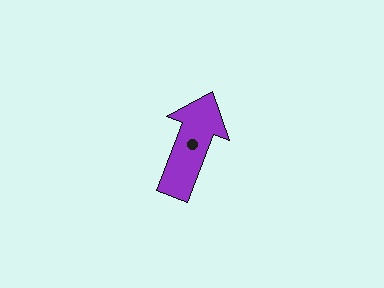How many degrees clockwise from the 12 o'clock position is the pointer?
Approximately 21 degrees.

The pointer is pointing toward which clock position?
Roughly 1 o'clock.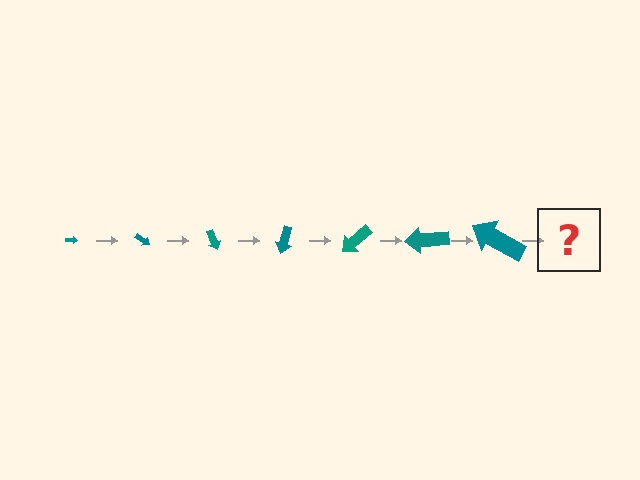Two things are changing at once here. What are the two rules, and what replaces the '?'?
The two rules are that the arrow grows larger each step and it rotates 35 degrees each step. The '?' should be an arrow, larger than the previous one and rotated 245 degrees from the start.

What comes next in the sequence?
The next element should be an arrow, larger than the previous one and rotated 245 degrees from the start.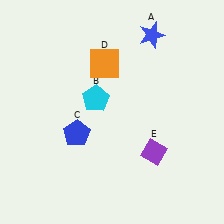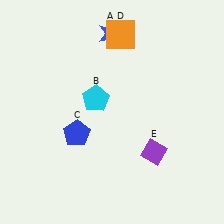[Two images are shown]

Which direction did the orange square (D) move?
The orange square (D) moved up.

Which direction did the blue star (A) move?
The blue star (A) moved left.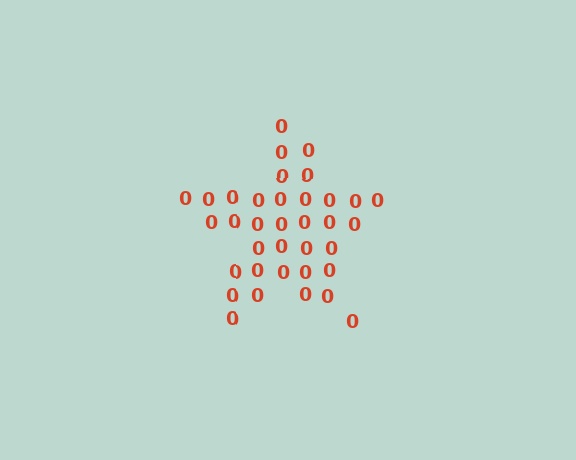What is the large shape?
The large shape is a star.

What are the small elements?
The small elements are digit 0's.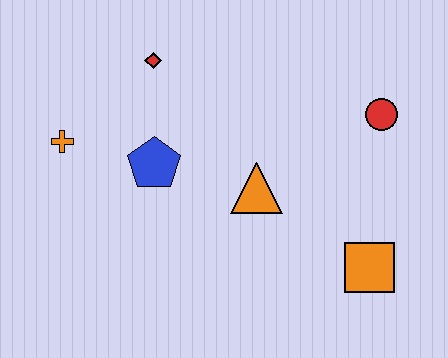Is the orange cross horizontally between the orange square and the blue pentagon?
No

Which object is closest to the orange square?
The orange triangle is closest to the orange square.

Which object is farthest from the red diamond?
The orange square is farthest from the red diamond.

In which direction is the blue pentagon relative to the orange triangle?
The blue pentagon is to the left of the orange triangle.